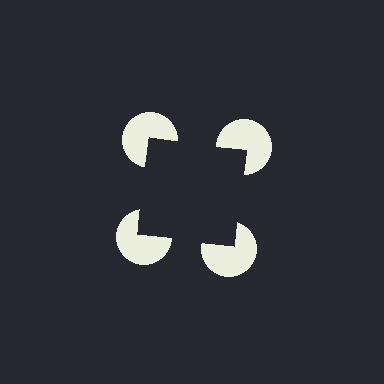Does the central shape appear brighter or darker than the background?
It typically appears slightly darker than the background, even though no actual brightness change is drawn.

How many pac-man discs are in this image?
There are 4 — one at each vertex of the illusory square.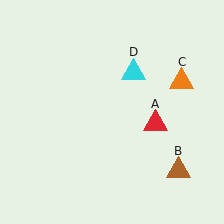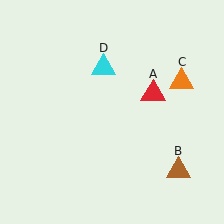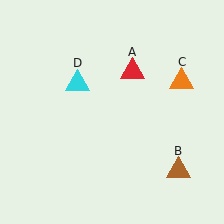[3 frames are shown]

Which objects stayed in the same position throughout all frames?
Brown triangle (object B) and orange triangle (object C) remained stationary.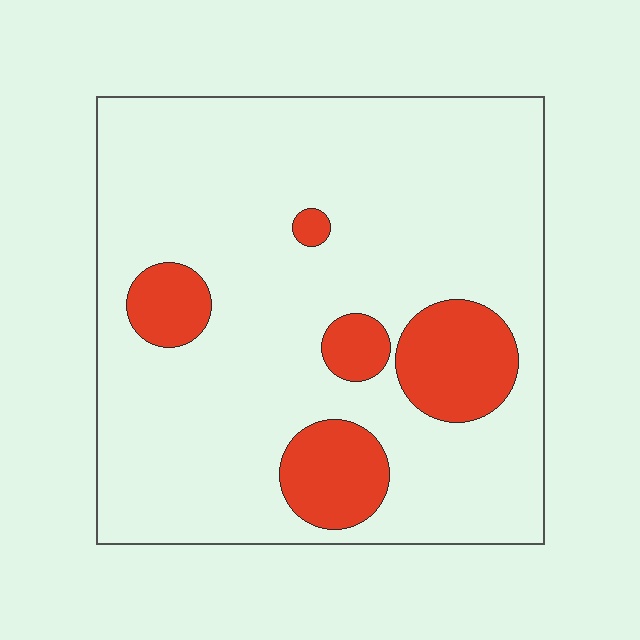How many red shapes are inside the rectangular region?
5.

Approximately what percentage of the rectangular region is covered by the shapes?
Approximately 15%.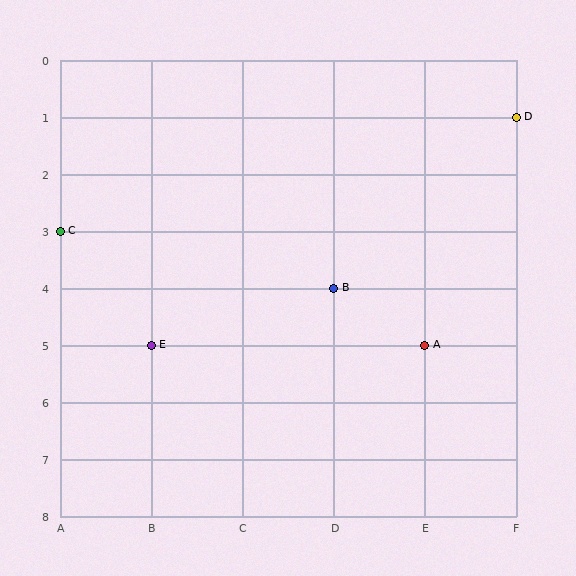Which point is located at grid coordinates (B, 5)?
Point E is at (B, 5).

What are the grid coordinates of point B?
Point B is at grid coordinates (D, 4).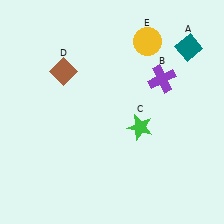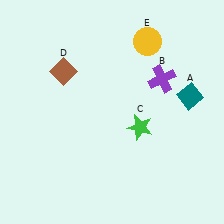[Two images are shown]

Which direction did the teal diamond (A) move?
The teal diamond (A) moved down.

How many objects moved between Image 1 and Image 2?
1 object moved between the two images.